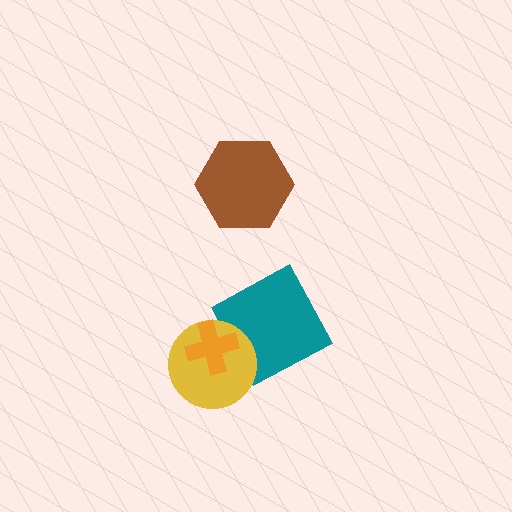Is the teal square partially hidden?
Yes, it is partially covered by another shape.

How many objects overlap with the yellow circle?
2 objects overlap with the yellow circle.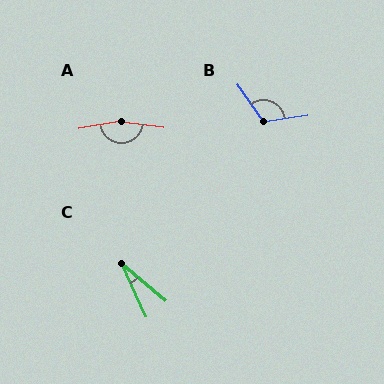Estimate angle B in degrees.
Approximately 117 degrees.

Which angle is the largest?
A, at approximately 162 degrees.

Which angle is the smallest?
C, at approximately 25 degrees.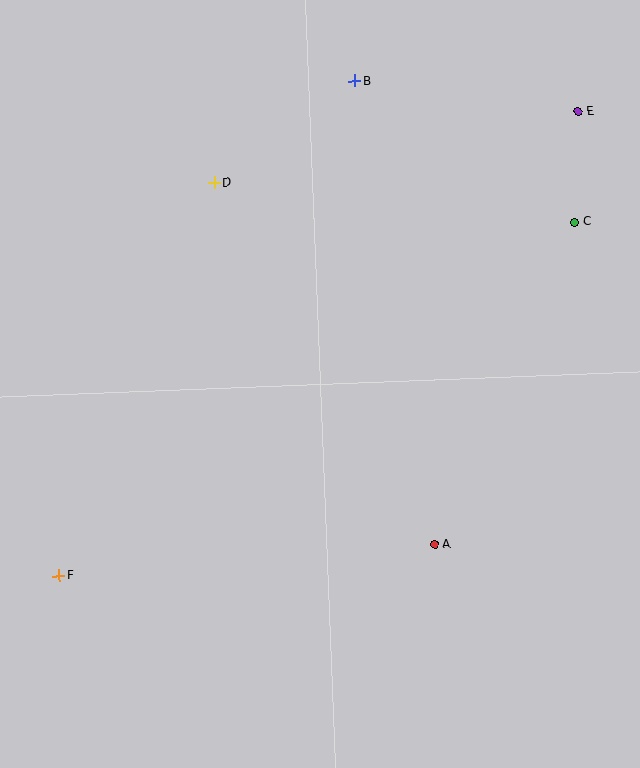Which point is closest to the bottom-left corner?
Point F is closest to the bottom-left corner.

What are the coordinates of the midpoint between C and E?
The midpoint between C and E is at (576, 167).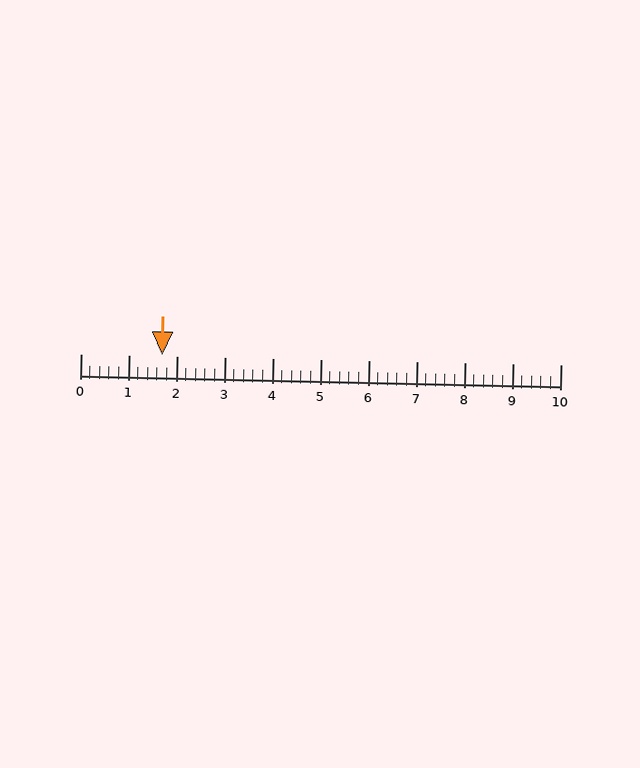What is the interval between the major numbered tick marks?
The major tick marks are spaced 1 units apart.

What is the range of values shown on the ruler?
The ruler shows values from 0 to 10.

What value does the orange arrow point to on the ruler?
The orange arrow points to approximately 1.7.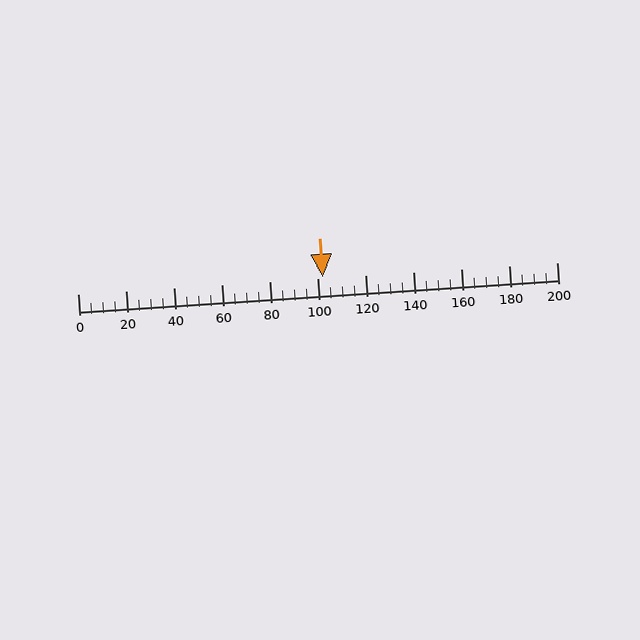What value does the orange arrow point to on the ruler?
The orange arrow points to approximately 102.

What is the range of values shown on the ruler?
The ruler shows values from 0 to 200.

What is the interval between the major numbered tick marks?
The major tick marks are spaced 20 units apart.